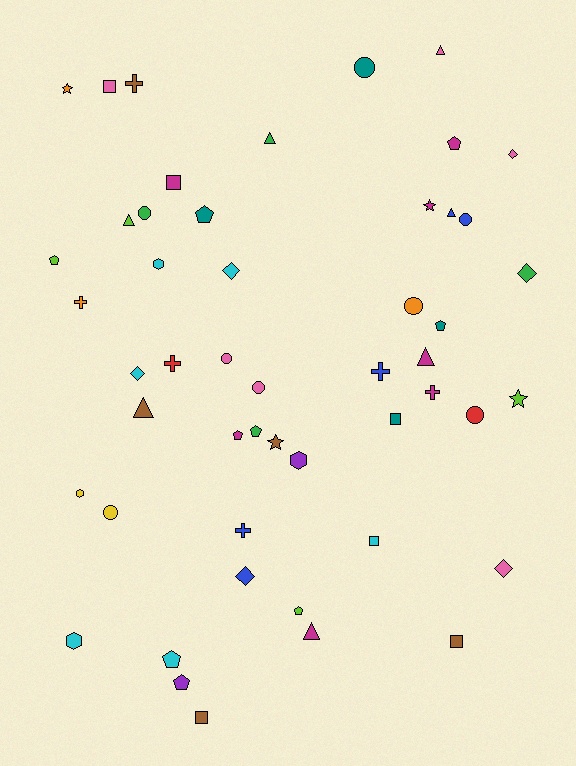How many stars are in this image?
There are 4 stars.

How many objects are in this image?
There are 50 objects.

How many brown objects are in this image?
There are 5 brown objects.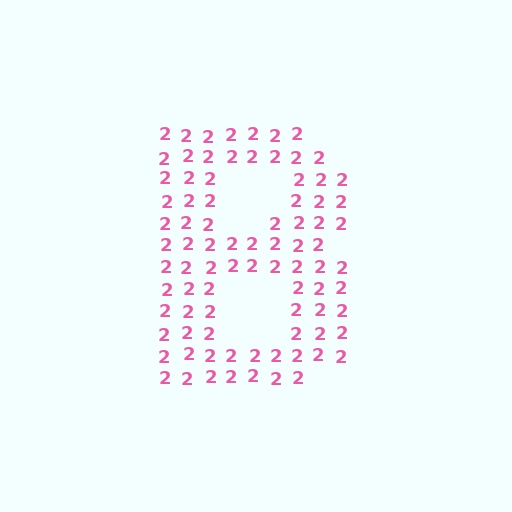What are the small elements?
The small elements are digit 2's.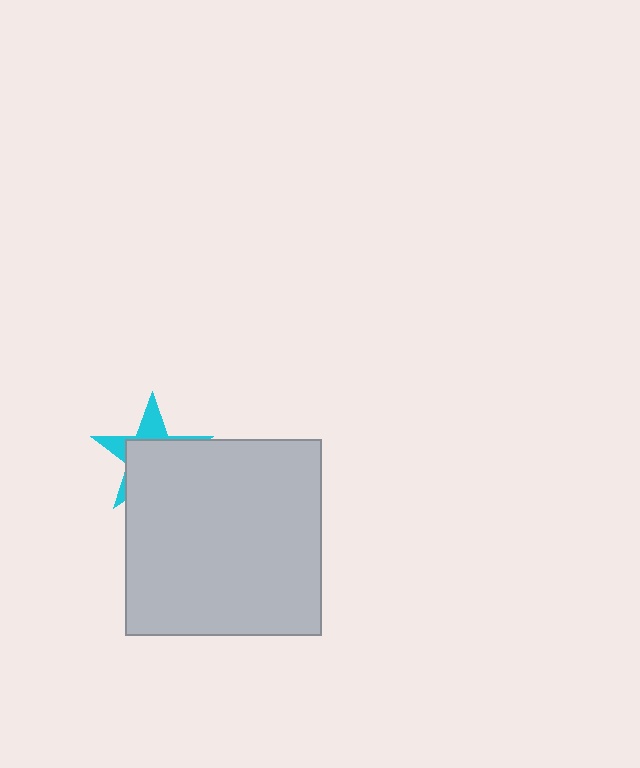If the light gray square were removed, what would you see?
You would see the complete cyan star.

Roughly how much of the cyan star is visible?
A small part of it is visible (roughly 35%).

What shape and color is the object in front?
The object in front is a light gray square.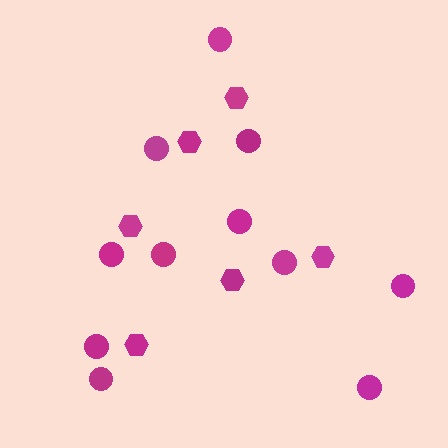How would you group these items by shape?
There are 2 groups: one group of hexagons (6) and one group of circles (11).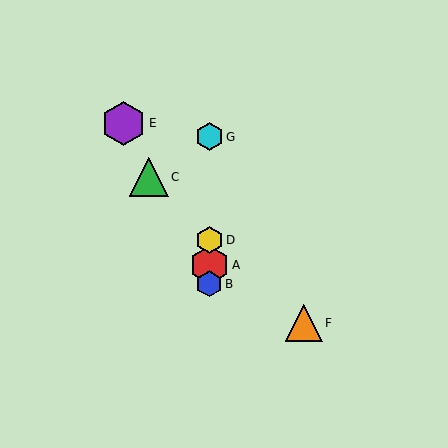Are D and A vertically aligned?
Yes, both are at x≈209.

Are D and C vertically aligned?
No, D is at x≈209 and C is at x≈149.